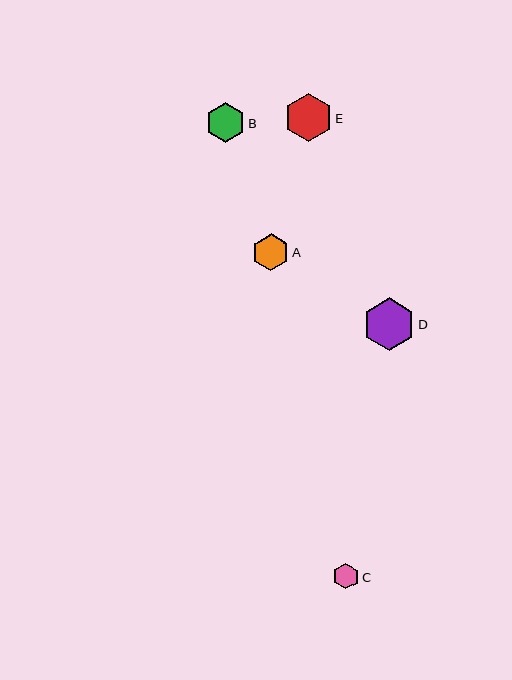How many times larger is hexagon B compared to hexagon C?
Hexagon B is approximately 1.5 times the size of hexagon C.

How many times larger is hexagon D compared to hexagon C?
Hexagon D is approximately 2.0 times the size of hexagon C.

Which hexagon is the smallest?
Hexagon C is the smallest with a size of approximately 26 pixels.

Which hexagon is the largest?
Hexagon D is the largest with a size of approximately 53 pixels.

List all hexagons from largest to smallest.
From largest to smallest: D, E, B, A, C.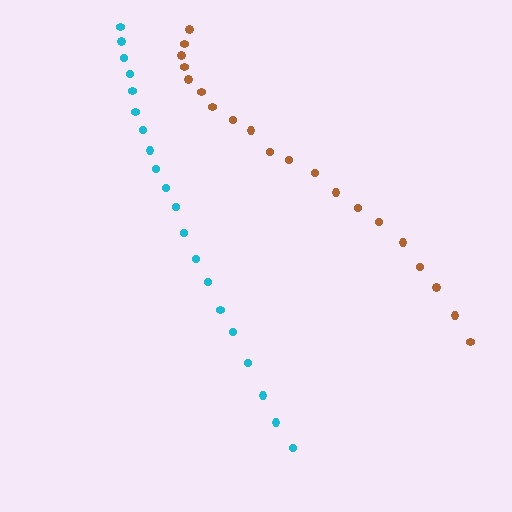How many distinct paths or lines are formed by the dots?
There are 2 distinct paths.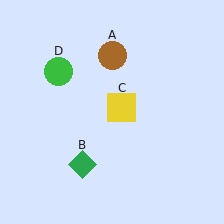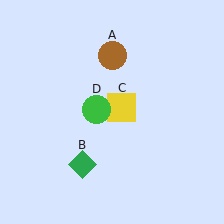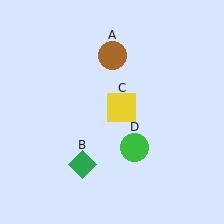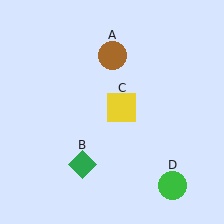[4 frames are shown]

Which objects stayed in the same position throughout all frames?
Brown circle (object A) and green diamond (object B) and yellow square (object C) remained stationary.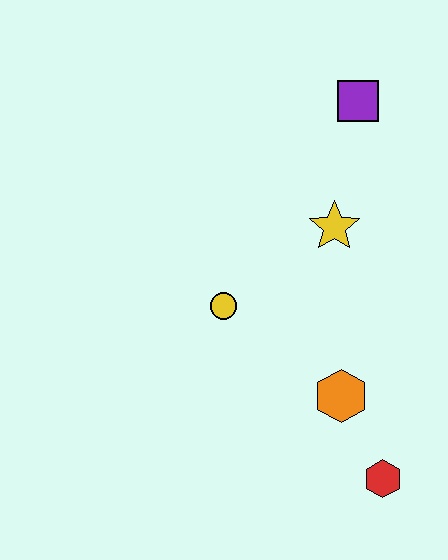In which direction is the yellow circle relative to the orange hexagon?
The yellow circle is to the left of the orange hexagon.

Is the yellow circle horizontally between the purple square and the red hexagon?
No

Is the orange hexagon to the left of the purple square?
Yes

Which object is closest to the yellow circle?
The yellow star is closest to the yellow circle.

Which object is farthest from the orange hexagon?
The purple square is farthest from the orange hexagon.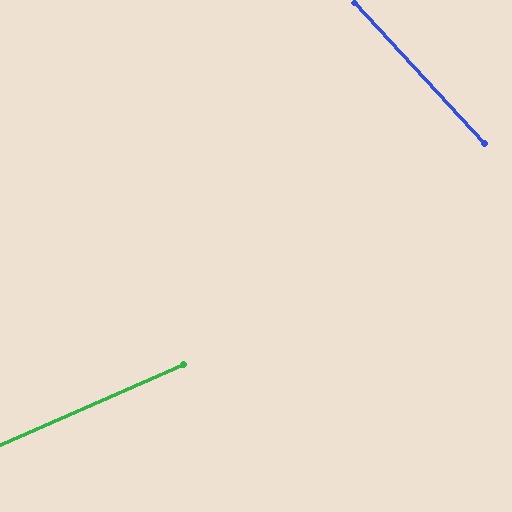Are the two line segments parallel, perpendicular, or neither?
Neither parallel nor perpendicular — they differ by about 71°.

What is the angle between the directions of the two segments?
Approximately 71 degrees.